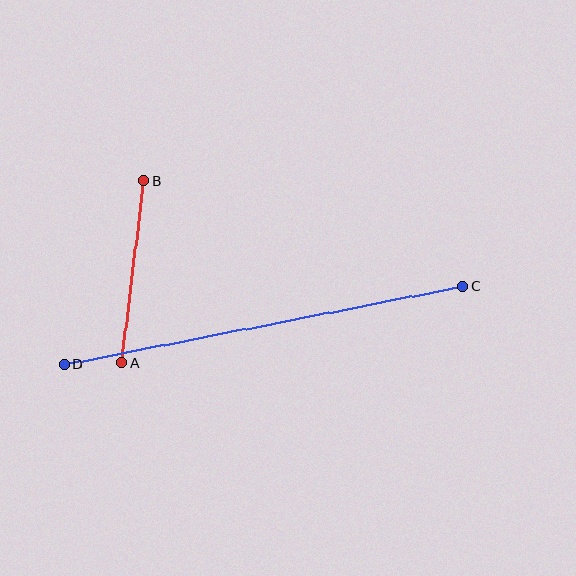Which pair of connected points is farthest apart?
Points C and D are farthest apart.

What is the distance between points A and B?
The distance is approximately 183 pixels.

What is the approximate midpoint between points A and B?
The midpoint is at approximately (133, 272) pixels.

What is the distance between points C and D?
The distance is approximately 406 pixels.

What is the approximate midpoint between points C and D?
The midpoint is at approximately (264, 325) pixels.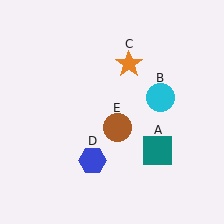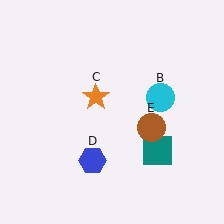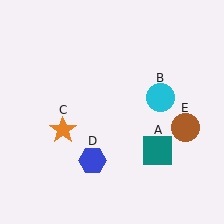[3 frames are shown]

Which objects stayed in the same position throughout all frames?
Teal square (object A) and cyan circle (object B) and blue hexagon (object D) remained stationary.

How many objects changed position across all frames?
2 objects changed position: orange star (object C), brown circle (object E).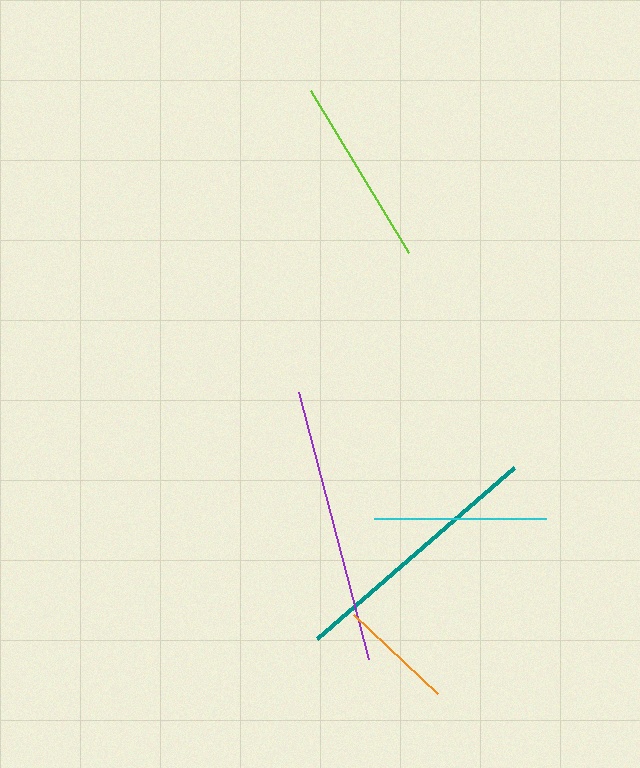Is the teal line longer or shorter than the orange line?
The teal line is longer than the orange line.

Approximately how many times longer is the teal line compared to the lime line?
The teal line is approximately 1.4 times the length of the lime line.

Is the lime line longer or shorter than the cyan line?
The lime line is longer than the cyan line.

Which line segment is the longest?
The purple line is the longest at approximately 277 pixels.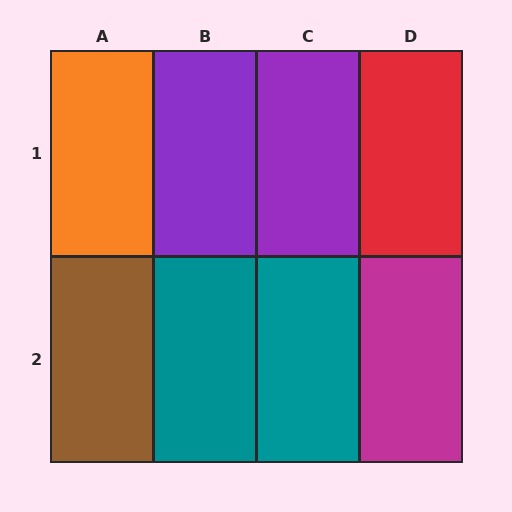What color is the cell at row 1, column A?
Orange.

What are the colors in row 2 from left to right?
Brown, teal, teal, magenta.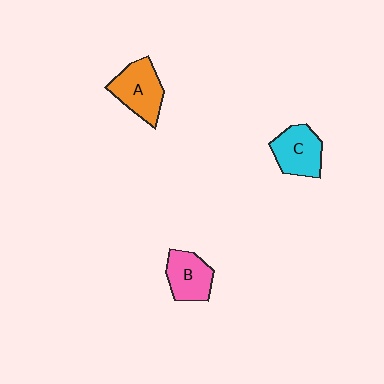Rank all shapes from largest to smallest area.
From largest to smallest: A (orange), C (cyan), B (pink).